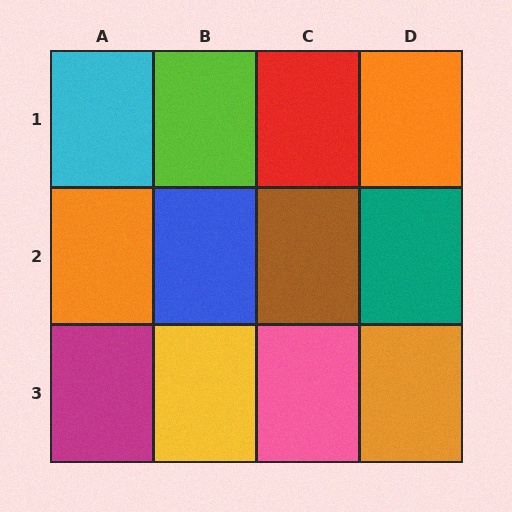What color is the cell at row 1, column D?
Orange.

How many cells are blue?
1 cell is blue.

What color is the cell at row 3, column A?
Magenta.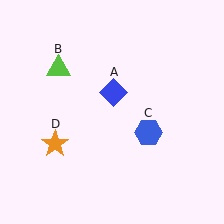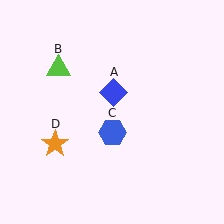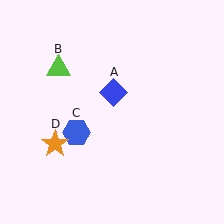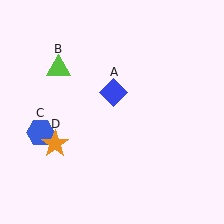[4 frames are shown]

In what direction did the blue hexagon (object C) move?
The blue hexagon (object C) moved left.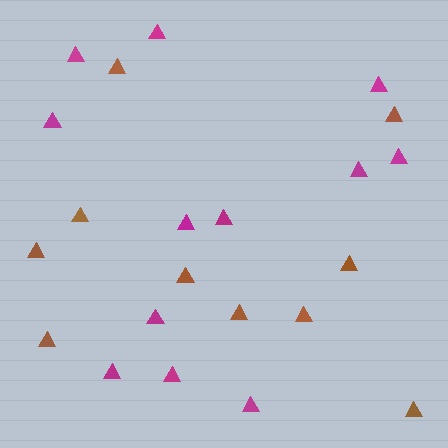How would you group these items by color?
There are 2 groups: one group of brown triangles (10) and one group of magenta triangles (12).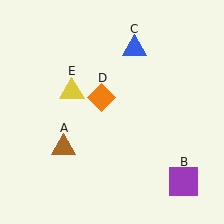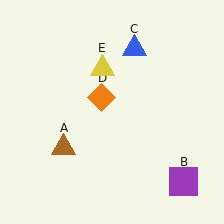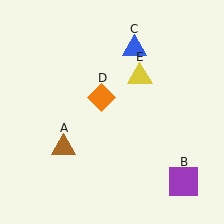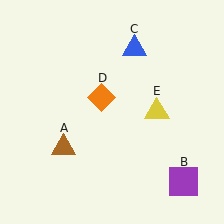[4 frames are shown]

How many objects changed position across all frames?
1 object changed position: yellow triangle (object E).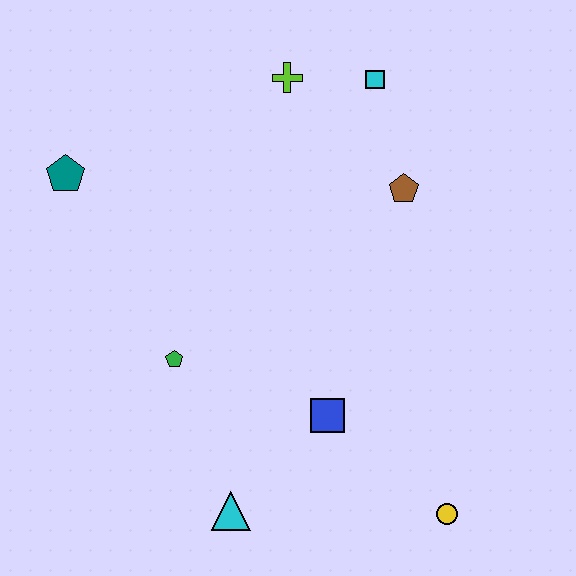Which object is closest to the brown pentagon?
The cyan square is closest to the brown pentagon.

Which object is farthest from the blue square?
The teal pentagon is farthest from the blue square.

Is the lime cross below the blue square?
No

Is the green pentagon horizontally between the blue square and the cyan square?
No